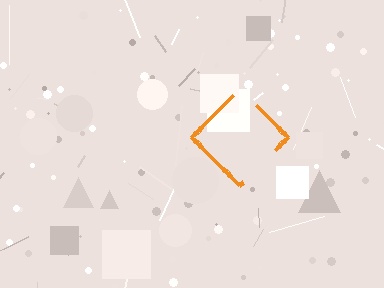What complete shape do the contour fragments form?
The contour fragments form a diamond.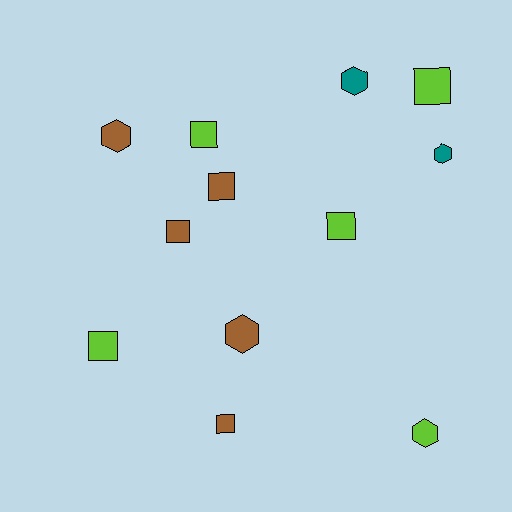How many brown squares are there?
There are 3 brown squares.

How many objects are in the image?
There are 12 objects.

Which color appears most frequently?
Brown, with 5 objects.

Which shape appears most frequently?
Square, with 7 objects.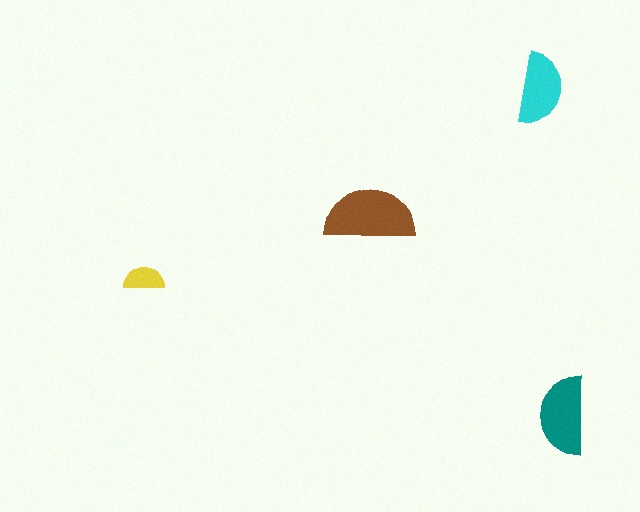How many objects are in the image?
There are 4 objects in the image.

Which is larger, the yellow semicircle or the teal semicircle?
The teal one.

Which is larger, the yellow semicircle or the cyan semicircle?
The cyan one.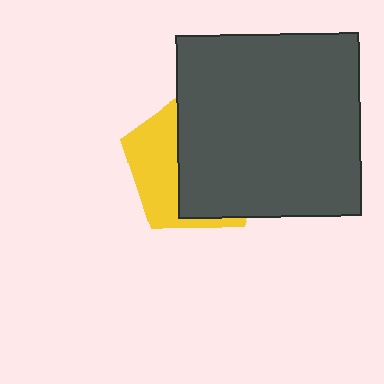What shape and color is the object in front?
The object in front is a dark gray square.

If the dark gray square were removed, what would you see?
You would see the complete yellow pentagon.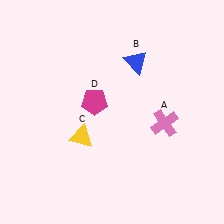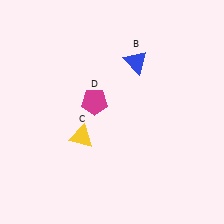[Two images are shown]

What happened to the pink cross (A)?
The pink cross (A) was removed in Image 2. It was in the bottom-right area of Image 1.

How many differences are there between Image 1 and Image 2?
There is 1 difference between the two images.